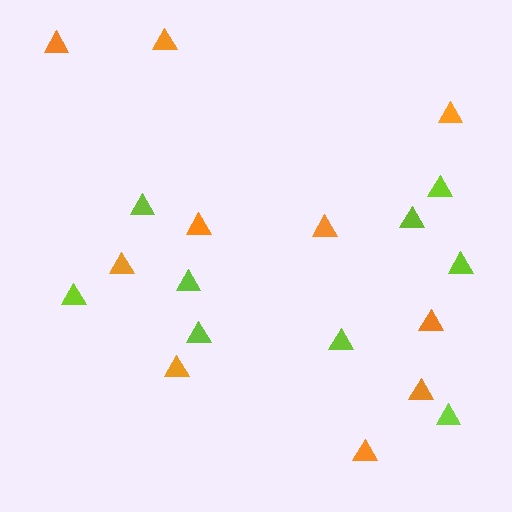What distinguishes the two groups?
There are 2 groups: one group of orange triangles (10) and one group of lime triangles (9).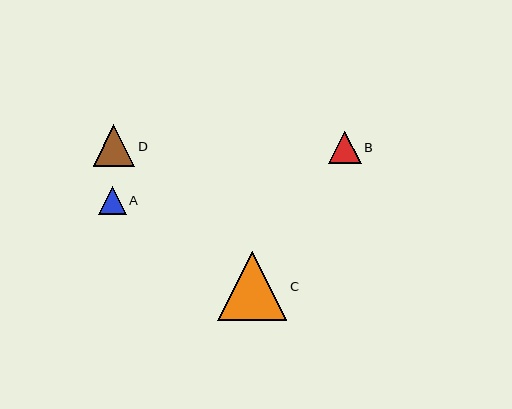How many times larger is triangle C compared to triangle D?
Triangle C is approximately 1.7 times the size of triangle D.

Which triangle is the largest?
Triangle C is the largest with a size of approximately 69 pixels.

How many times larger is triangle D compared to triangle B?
Triangle D is approximately 1.3 times the size of triangle B.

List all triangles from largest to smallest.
From largest to smallest: C, D, B, A.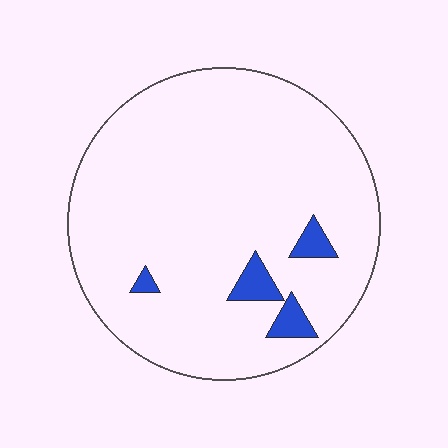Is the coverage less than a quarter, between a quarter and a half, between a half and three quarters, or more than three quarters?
Less than a quarter.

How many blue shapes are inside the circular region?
4.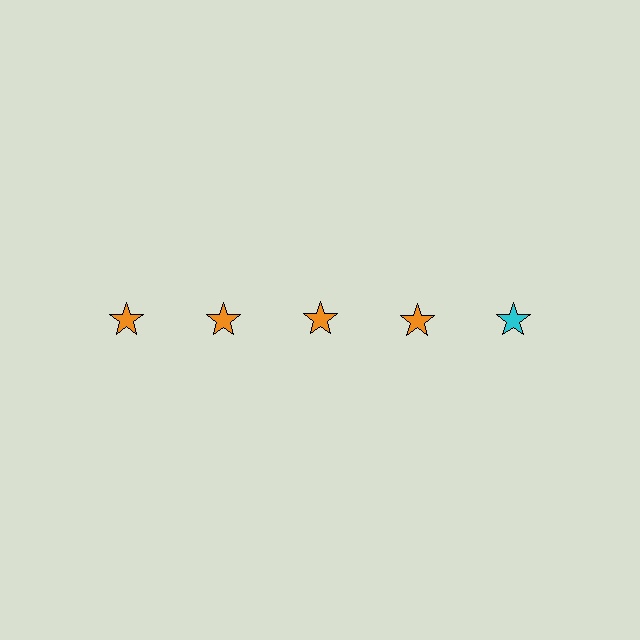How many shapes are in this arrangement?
There are 5 shapes arranged in a grid pattern.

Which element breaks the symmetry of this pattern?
The cyan star in the top row, rightmost column breaks the symmetry. All other shapes are orange stars.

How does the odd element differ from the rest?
It has a different color: cyan instead of orange.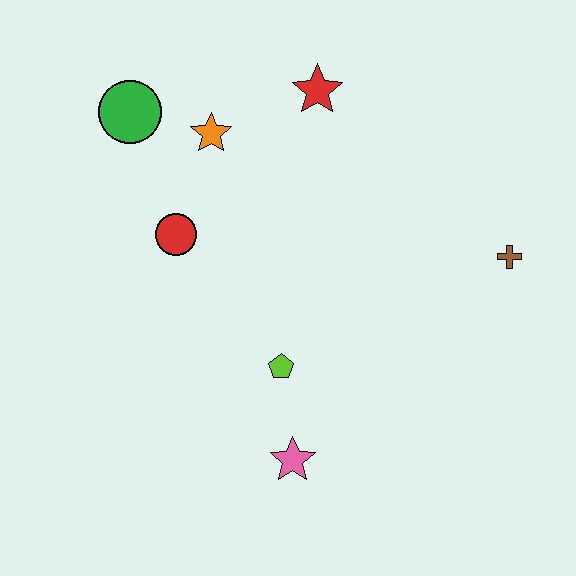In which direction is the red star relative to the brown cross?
The red star is to the left of the brown cross.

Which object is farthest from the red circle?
The brown cross is farthest from the red circle.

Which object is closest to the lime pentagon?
The pink star is closest to the lime pentagon.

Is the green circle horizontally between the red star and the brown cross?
No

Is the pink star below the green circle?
Yes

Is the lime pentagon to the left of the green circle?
No